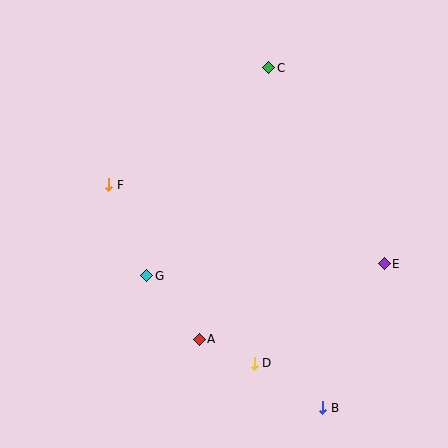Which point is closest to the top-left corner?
Point F is closest to the top-left corner.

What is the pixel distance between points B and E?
The distance between B and E is 157 pixels.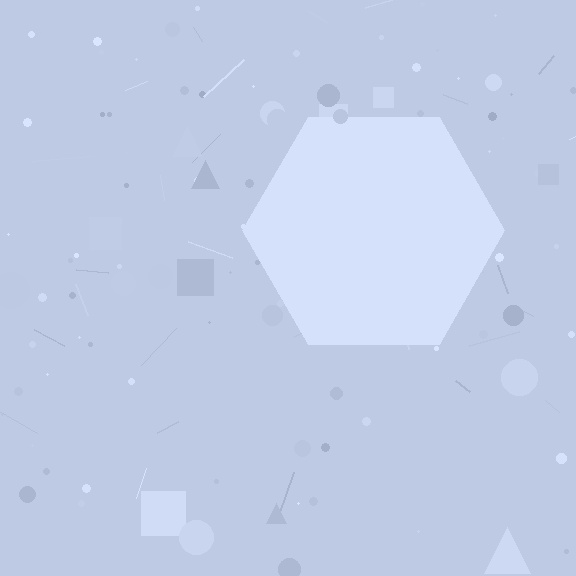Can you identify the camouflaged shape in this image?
The camouflaged shape is a hexagon.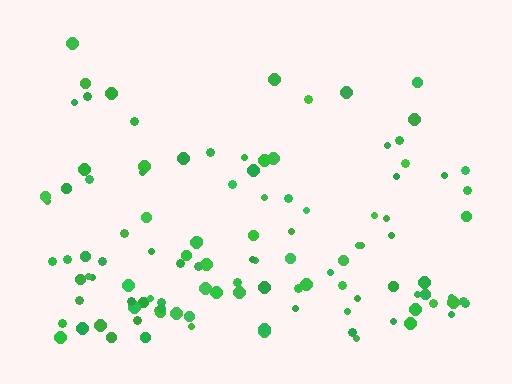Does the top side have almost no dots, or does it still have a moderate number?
Still a moderate number, just noticeably fewer than the bottom.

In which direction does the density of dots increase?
From top to bottom, with the bottom side densest.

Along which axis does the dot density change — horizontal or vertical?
Vertical.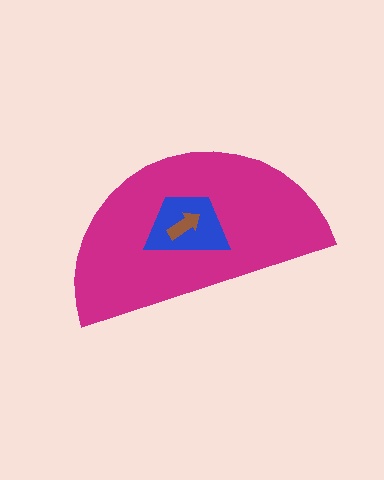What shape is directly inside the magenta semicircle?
The blue trapezoid.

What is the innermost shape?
The brown arrow.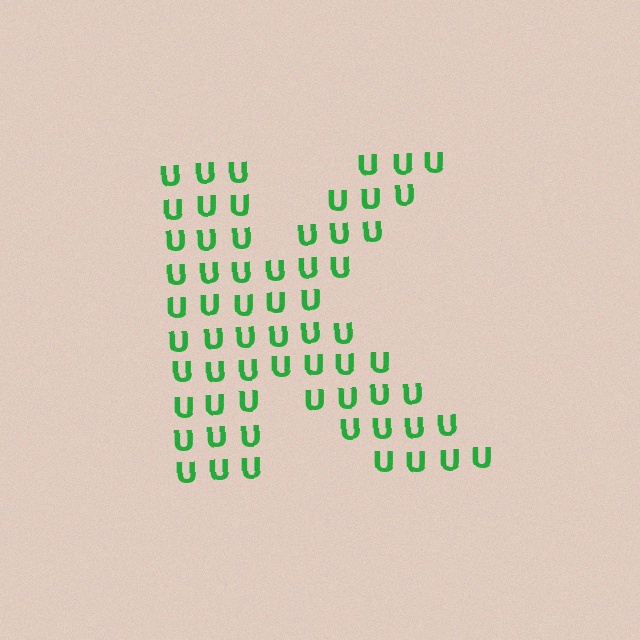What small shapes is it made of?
It is made of small letter U's.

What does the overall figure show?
The overall figure shows the letter K.